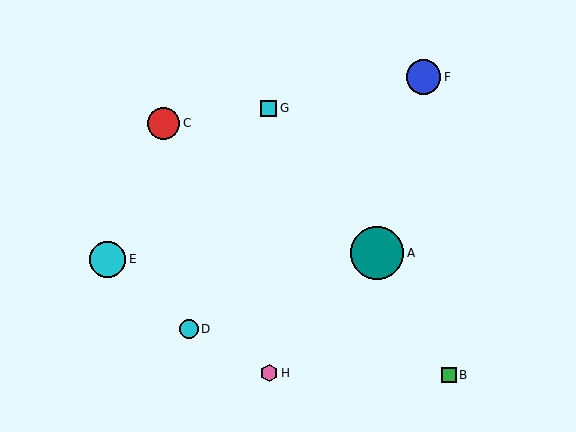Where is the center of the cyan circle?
The center of the cyan circle is at (189, 329).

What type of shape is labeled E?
Shape E is a cyan circle.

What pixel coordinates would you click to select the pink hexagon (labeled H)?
Click at (269, 373) to select the pink hexagon H.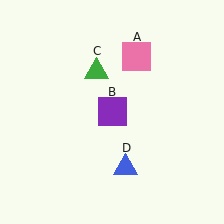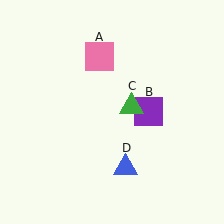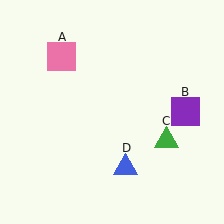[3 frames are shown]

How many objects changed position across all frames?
3 objects changed position: pink square (object A), purple square (object B), green triangle (object C).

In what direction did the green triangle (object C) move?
The green triangle (object C) moved down and to the right.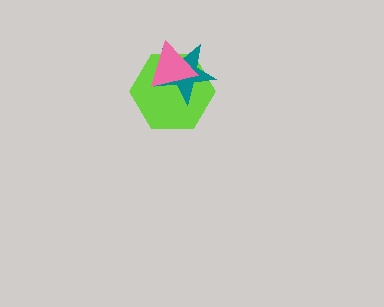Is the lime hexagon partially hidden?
Yes, it is partially covered by another shape.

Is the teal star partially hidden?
Yes, it is partially covered by another shape.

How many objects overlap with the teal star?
2 objects overlap with the teal star.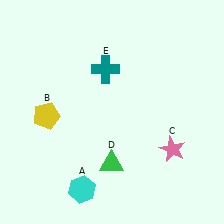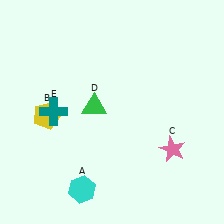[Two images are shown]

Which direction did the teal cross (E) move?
The teal cross (E) moved left.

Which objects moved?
The objects that moved are: the green triangle (D), the teal cross (E).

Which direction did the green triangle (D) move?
The green triangle (D) moved up.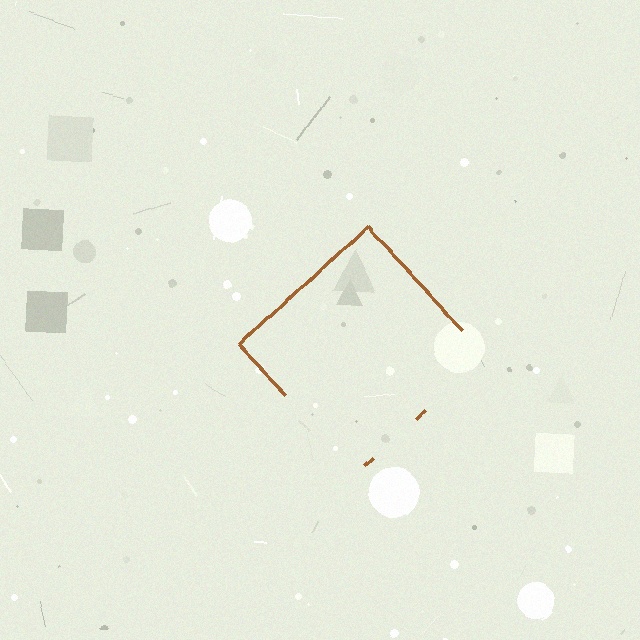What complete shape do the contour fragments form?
The contour fragments form a diamond.